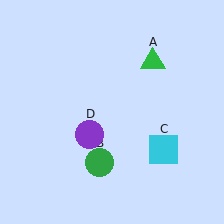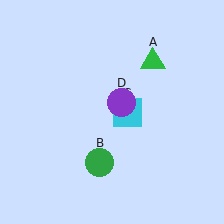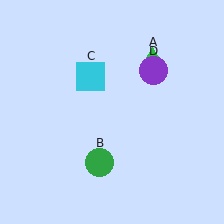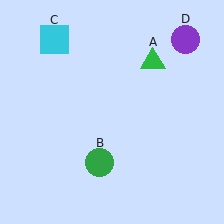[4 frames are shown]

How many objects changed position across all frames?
2 objects changed position: cyan square (object C), purple circle (object D).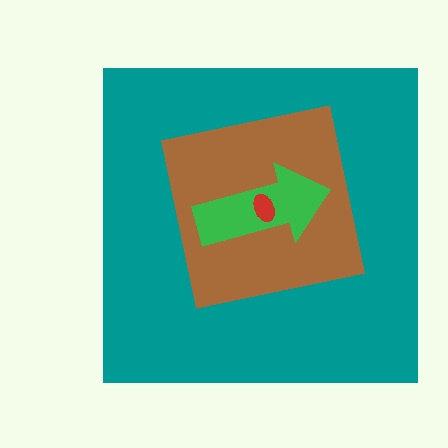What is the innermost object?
The red ellipse.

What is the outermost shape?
The teal square.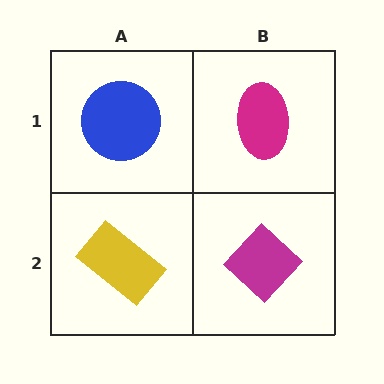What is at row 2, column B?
A magenta diamond.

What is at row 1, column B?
A magenta ellipse.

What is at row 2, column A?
A yellow rectangle.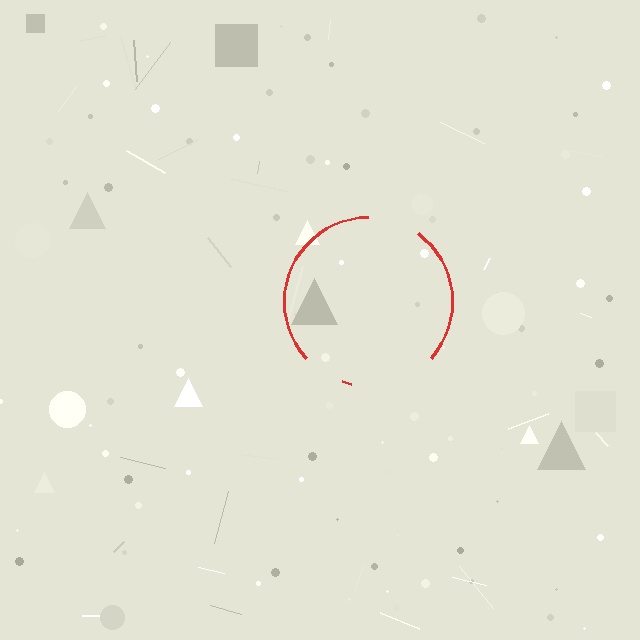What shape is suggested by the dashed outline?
The dashed outline suggests a circle.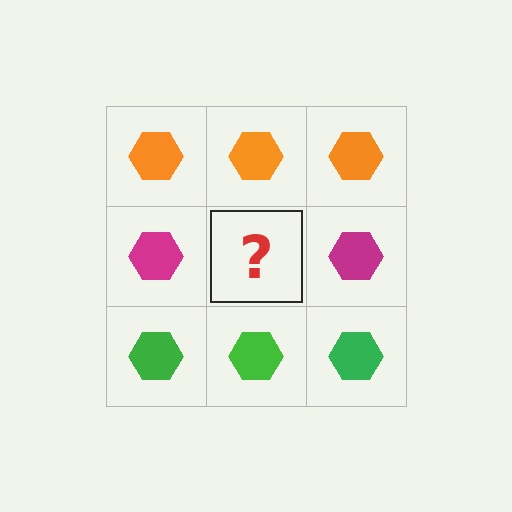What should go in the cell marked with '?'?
The missing cell should contain a magenta hexagon.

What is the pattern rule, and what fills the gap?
The rule is that each row has a consistent color. The gap should be filled with a magenta hexagon.